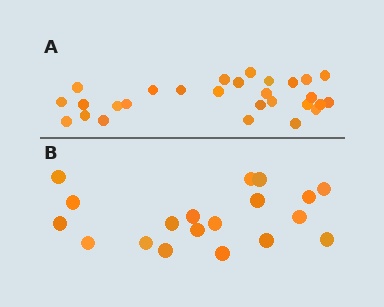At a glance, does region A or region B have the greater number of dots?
Region A (the top region) has more dots.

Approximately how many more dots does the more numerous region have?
Region A has roughly 8 or so more dots than region B.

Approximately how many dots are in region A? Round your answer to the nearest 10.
About 30 dots. (The exact count is 28, which rounds to 30.)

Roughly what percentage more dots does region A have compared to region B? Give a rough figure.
About 45% more.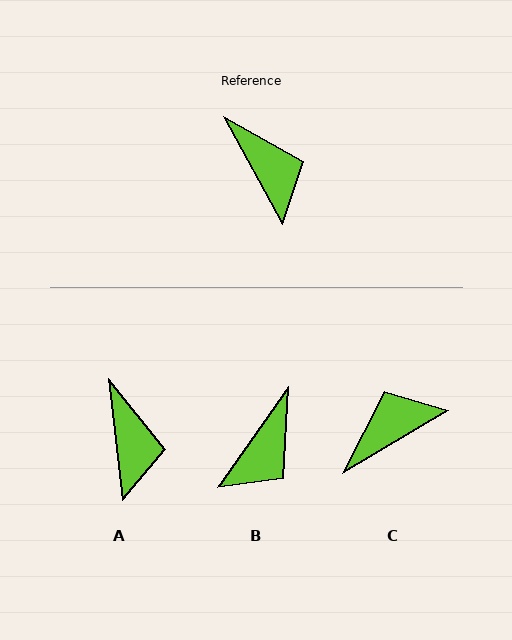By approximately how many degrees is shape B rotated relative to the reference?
Approximately 64 degrees clockwise.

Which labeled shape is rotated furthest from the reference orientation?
C, about 92 degrees away.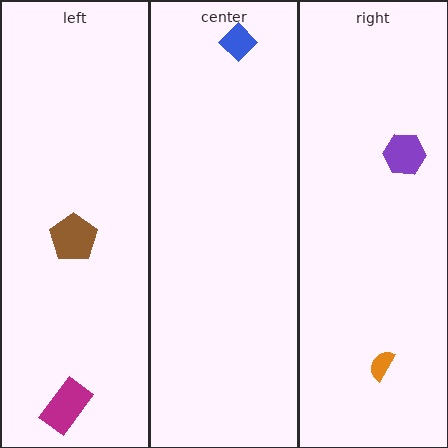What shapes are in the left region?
The magenta rectangle, the brown pentagon.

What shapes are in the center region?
The blue diamond.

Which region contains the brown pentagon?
The left region.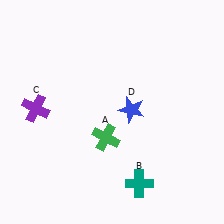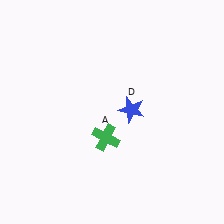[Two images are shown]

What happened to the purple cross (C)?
The purple cross (C) was removed in Image 2. It was in the top-left area of Image 1.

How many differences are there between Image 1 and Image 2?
There are 2 differences between the two images.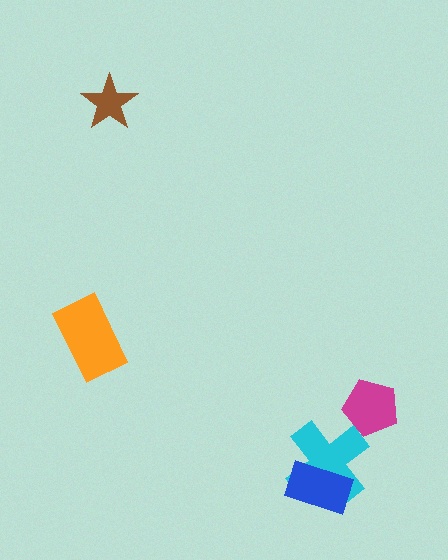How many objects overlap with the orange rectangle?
0 objects overlap with the orange rectangle.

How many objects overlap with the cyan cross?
1 object overlaps with the cyan cross.